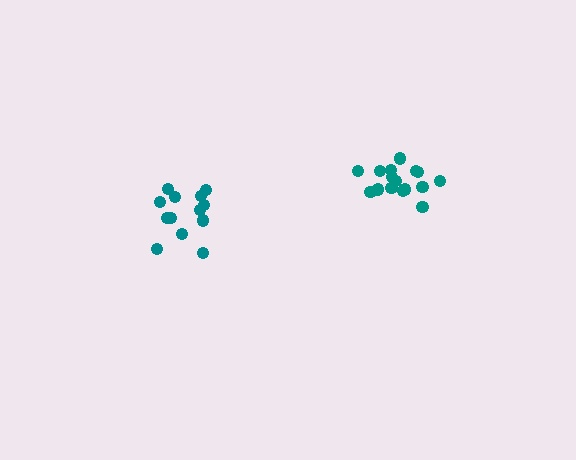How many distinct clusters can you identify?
There are 2 distinct clusters.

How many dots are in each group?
Group 1: 13 dots, Group 2: 16 dots (29 total).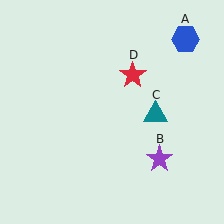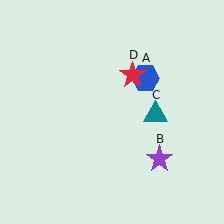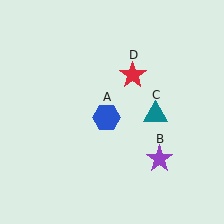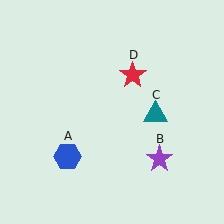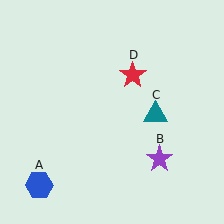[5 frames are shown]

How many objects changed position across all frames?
1 object changed position: blue hexagon (object A).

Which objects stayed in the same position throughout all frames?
Purple star (object B) and teal triangle (object C) and red star (object D) remained stationary.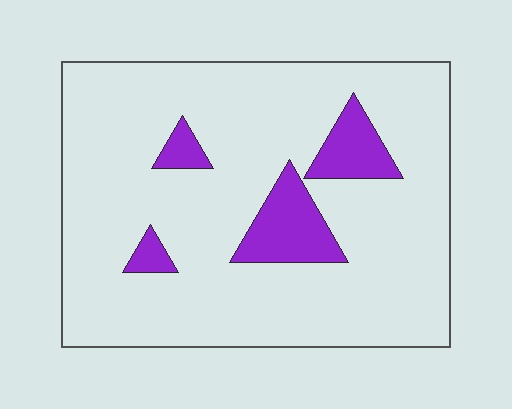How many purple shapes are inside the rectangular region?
4.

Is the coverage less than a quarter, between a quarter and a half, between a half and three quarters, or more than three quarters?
Less than a quarter.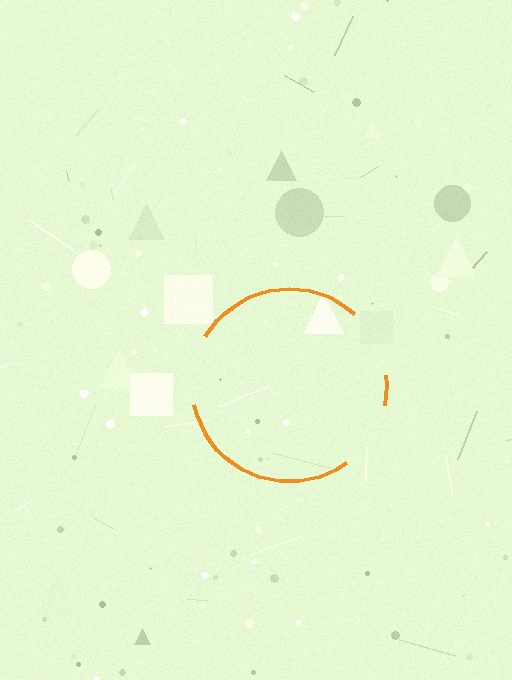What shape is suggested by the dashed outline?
The dashed outline suggests a circle.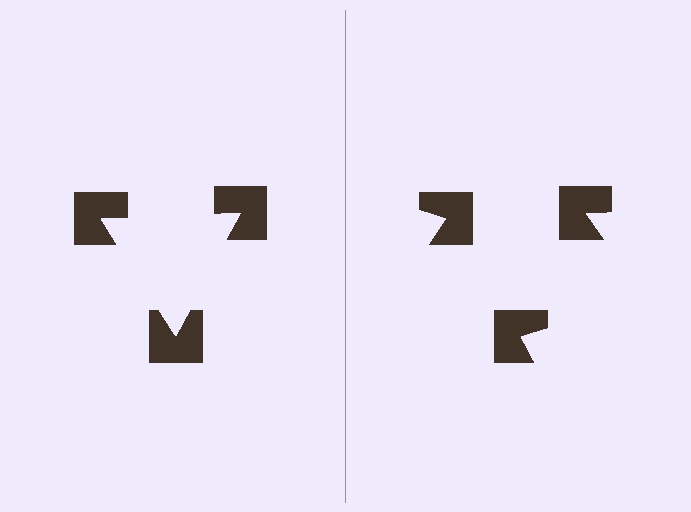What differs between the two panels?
The notched squares are positioned identically on both sides; only the wedge orientations differ. On the left they align to a triangle; on the right they are misaligned.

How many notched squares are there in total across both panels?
6 — 3 on each side.